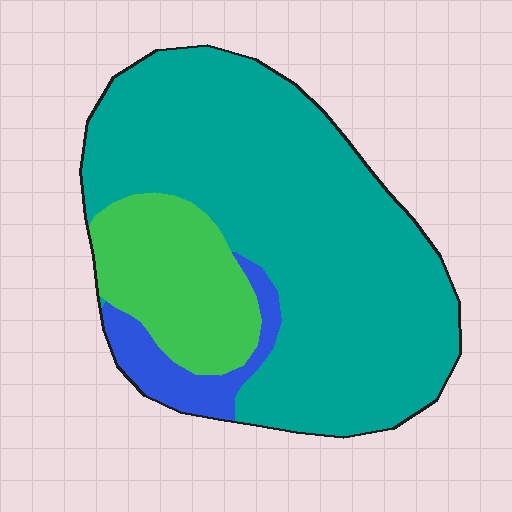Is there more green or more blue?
Green.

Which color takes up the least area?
Blue, at roughly 10%.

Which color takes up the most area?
Teal, at roughly 70%.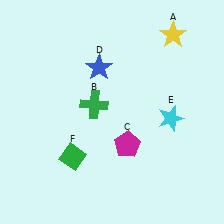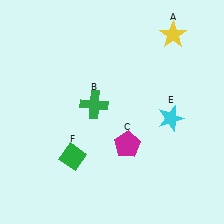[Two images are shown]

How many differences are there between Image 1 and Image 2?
There is 1 difference between the two images.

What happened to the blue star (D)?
The blue star (D) was removed in Image 2. It was in the top-left area of Image 1.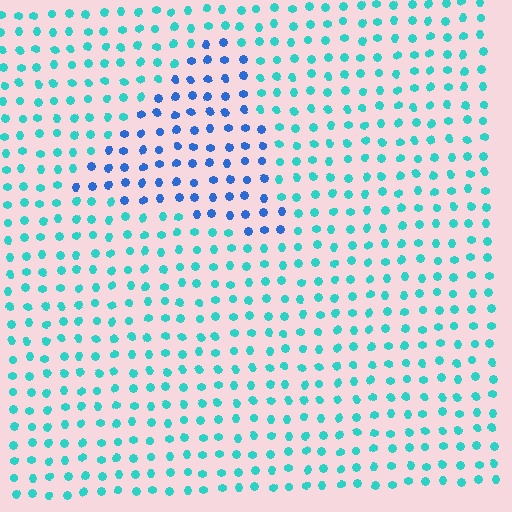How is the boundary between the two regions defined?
The boundary is defined purely by a slight shift in hue (about 42 degrees). Spacing, size, and orientation are identical on both sides.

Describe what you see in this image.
The image is filled with small cyan elements in a uniform arrangement. A triangle-shaped region is visible where the elements are tinted to a slightly different hue, forming a subtle color boundary.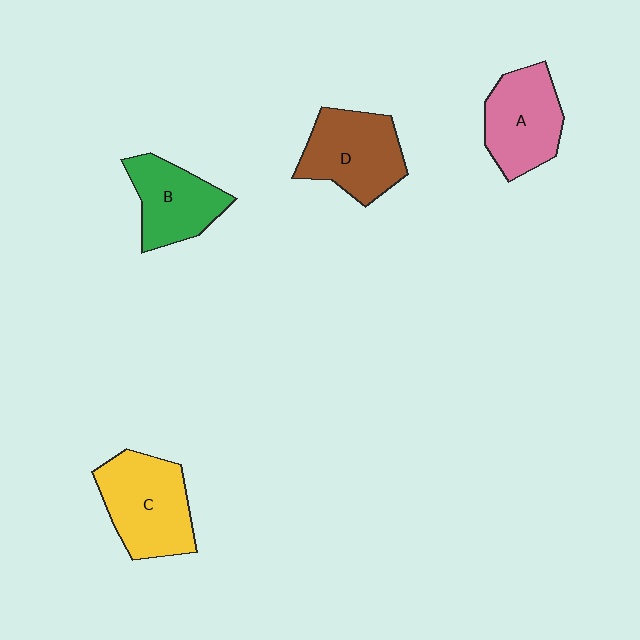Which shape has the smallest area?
Shape B (green).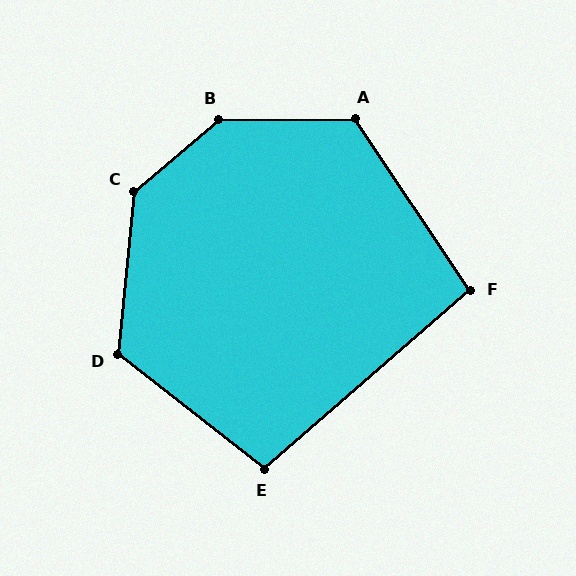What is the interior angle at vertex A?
Approximately 124 degrees (obtuse).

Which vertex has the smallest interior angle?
F, at approximately 97 degrees.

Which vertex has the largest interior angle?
B, at approximately 140 degrees.